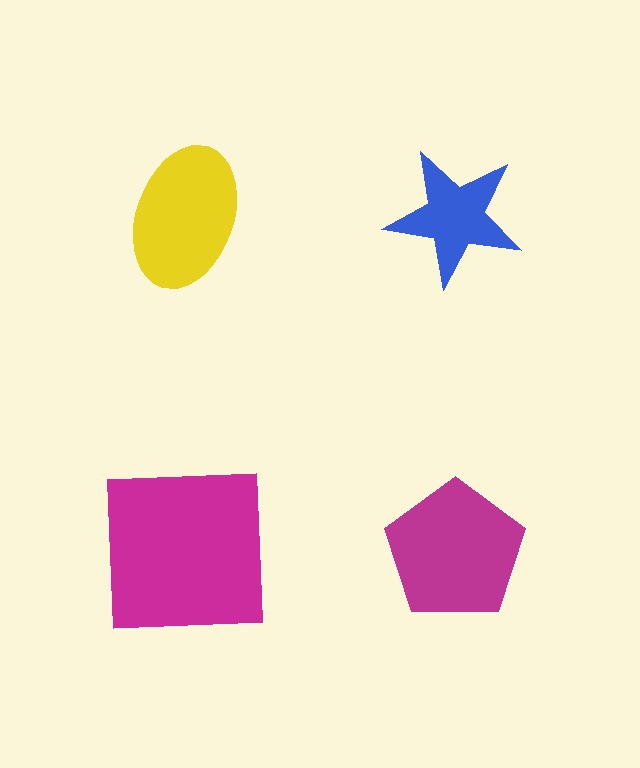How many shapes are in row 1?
2 shapes.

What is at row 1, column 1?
A yellow ellipse.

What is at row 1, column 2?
A blue star.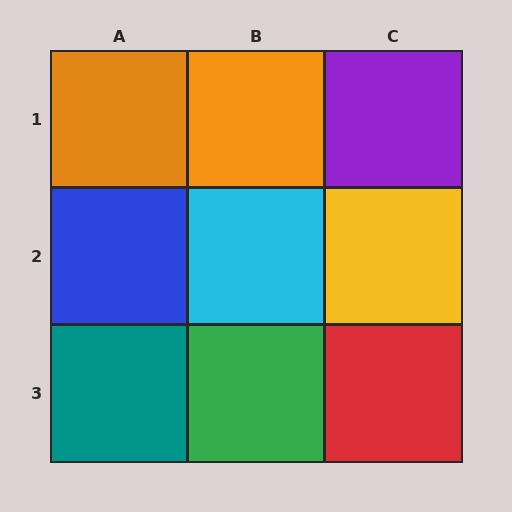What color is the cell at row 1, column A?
Orange.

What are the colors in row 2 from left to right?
Blue, cyan, yellow.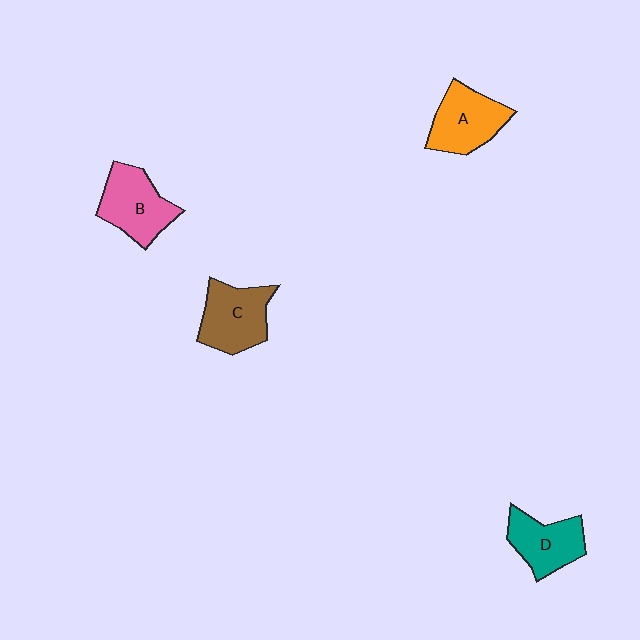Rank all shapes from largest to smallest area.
From largest to smallest: B (pink), C (brown), A (orange), D (teal).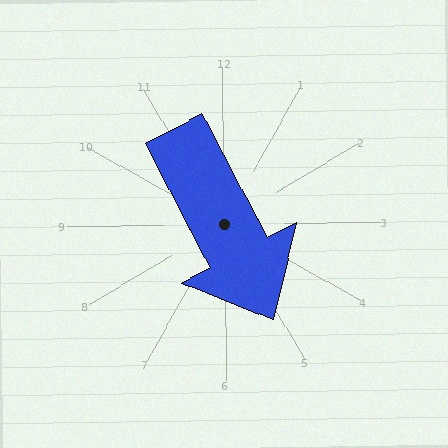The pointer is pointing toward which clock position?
Roughly 5 o'clock.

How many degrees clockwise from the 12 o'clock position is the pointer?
Approximately 153 degrees.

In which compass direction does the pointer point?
Southeast.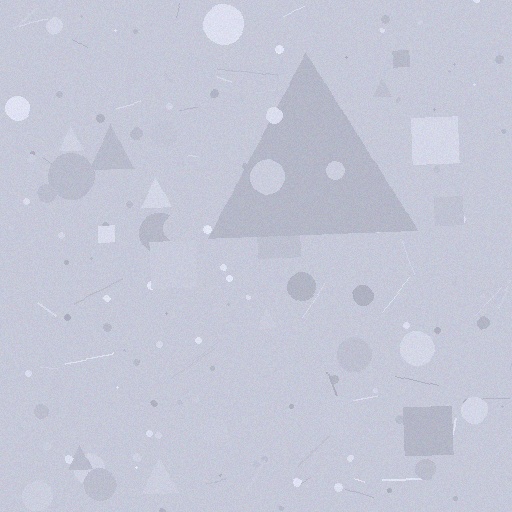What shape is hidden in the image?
A triangle is hidden in the image.